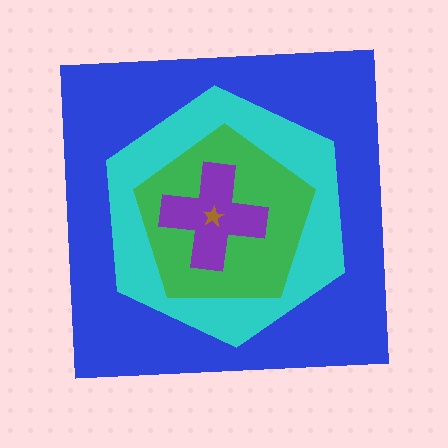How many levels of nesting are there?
5.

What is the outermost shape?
The blue square.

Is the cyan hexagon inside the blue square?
Yes.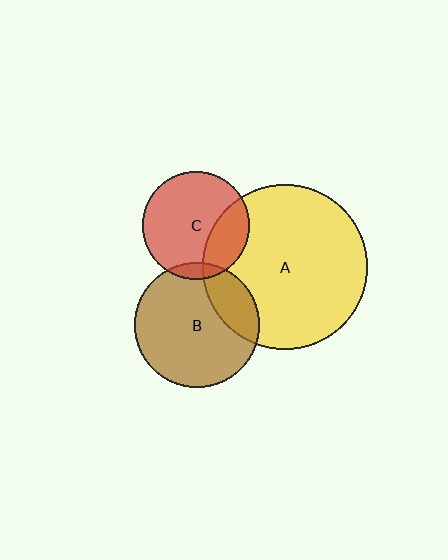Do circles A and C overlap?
Yes.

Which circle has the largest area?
Circle A (yellow).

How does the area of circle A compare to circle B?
Approximately 1.7 times.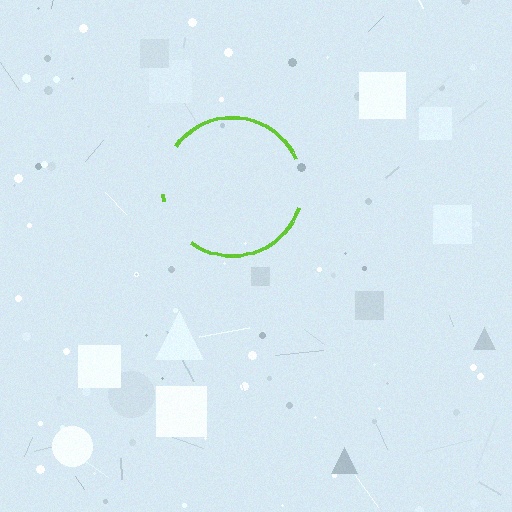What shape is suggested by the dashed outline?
The dashed outline suggests a circle.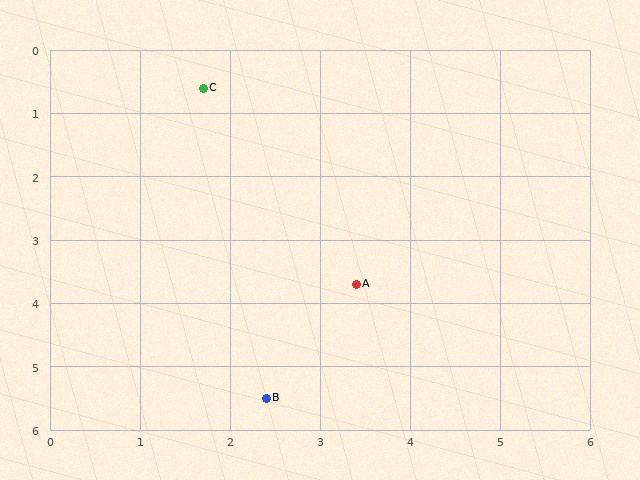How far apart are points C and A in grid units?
Points C and A are about 3.5 grid units apart.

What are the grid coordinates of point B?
Point B is at approximately (2.4, 5.5).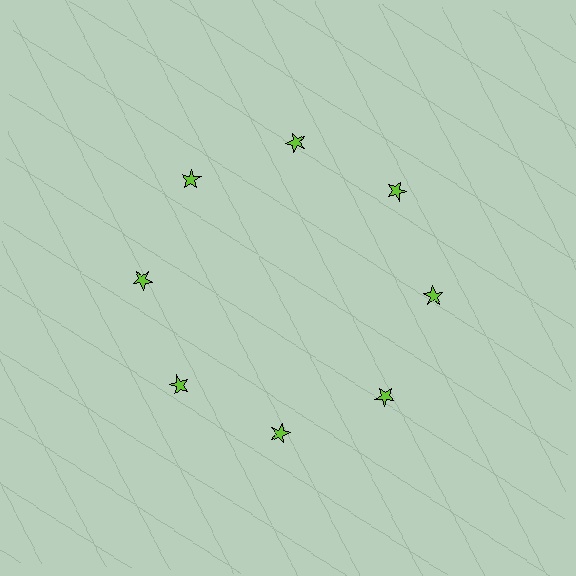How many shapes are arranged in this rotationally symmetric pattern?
There are 8 shapes, arranged in 8 groups of 1.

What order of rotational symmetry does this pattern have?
This pattern has 8-fold rotational symmetry.